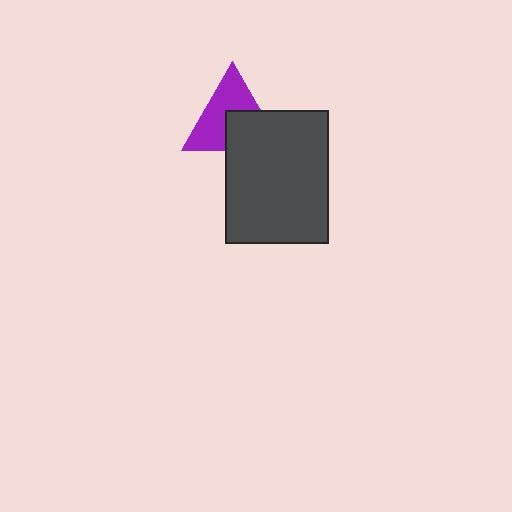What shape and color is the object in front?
The object in front is a dark gray rectangle.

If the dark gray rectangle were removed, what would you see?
You would see the complete purple triangle.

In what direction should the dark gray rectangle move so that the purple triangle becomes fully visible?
The dark gray rectangle should move down. That is the shortest direction to clear the overlap and leave the purple triangle fully visible.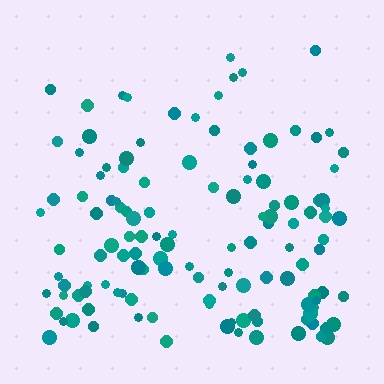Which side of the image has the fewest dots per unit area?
The top.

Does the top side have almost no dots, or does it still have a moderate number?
Still a moderate number, just noticeably fewer than the bottom.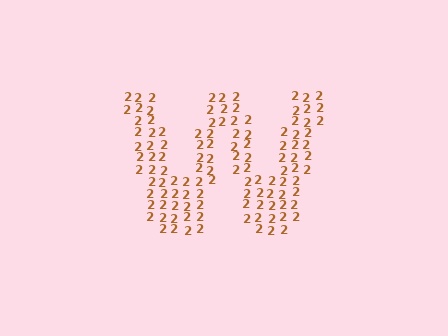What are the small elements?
The small elements are digit 2's.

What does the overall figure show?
The overall figure shows the letter W.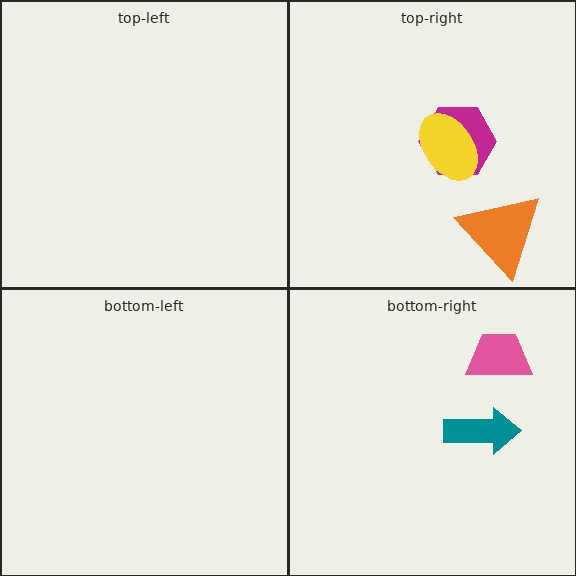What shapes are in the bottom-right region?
The teal arrow, the pink trapezoid.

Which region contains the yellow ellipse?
The top-right region.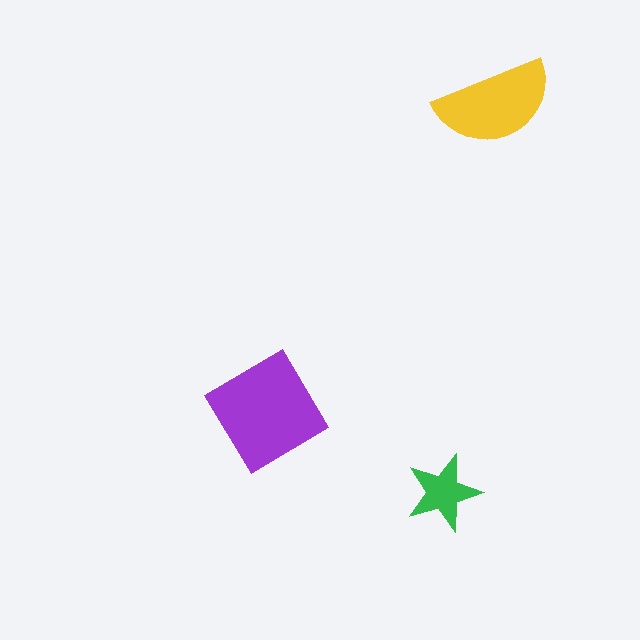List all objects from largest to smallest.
The purple diamond, the yellow semicircle, the green star.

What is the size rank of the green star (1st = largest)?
3rd.